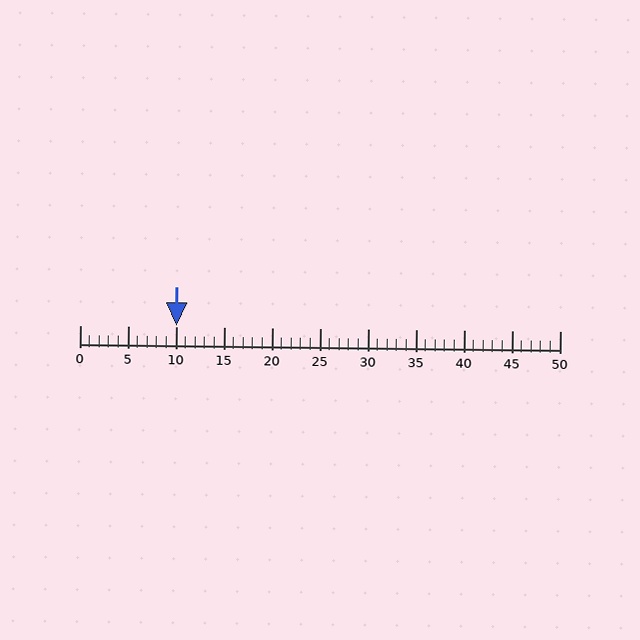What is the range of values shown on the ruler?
The ruler shows values from 0 to 50.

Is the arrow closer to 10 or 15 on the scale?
The arrow is closer to 10.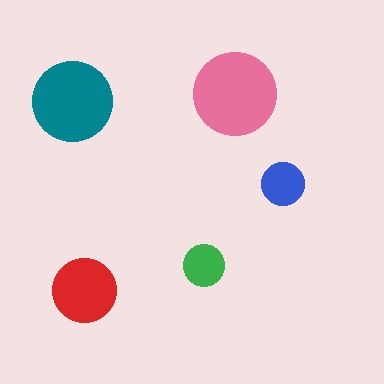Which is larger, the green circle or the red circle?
The red one.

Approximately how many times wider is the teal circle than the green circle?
About 2 times wider.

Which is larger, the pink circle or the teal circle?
The pink one.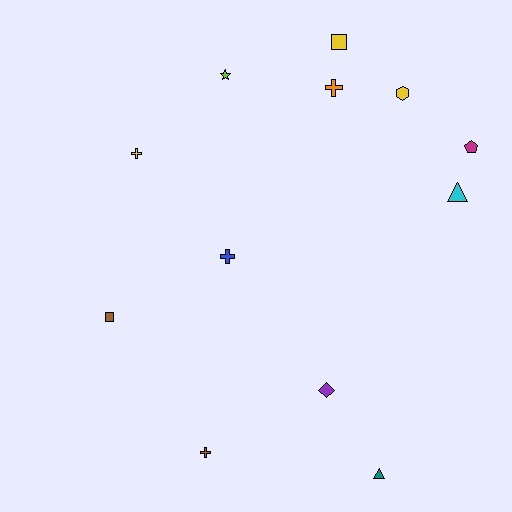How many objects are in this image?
There are 12 objects.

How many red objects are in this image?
There are no red objects.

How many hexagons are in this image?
There is 1 hexagon.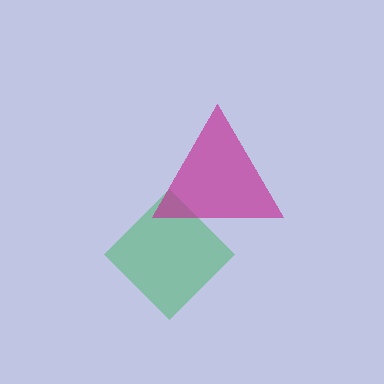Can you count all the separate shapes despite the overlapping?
Yes, there are 2 separate shapes.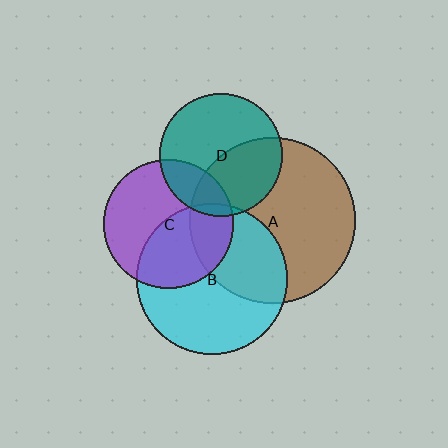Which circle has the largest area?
Circle A (brown).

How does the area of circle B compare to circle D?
Approximately 1.5 times.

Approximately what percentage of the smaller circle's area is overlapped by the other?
Approximately 45%.